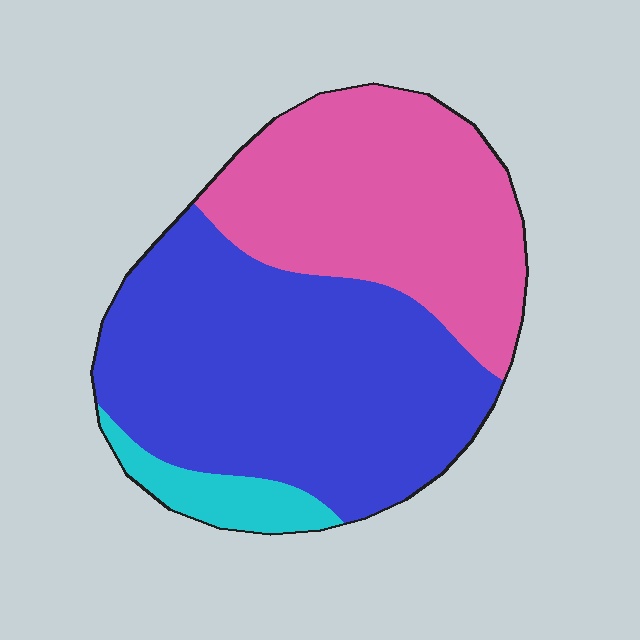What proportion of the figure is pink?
Pink covers about 40% of the figure.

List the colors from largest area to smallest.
From largest to smallest: blue, pink, cyan.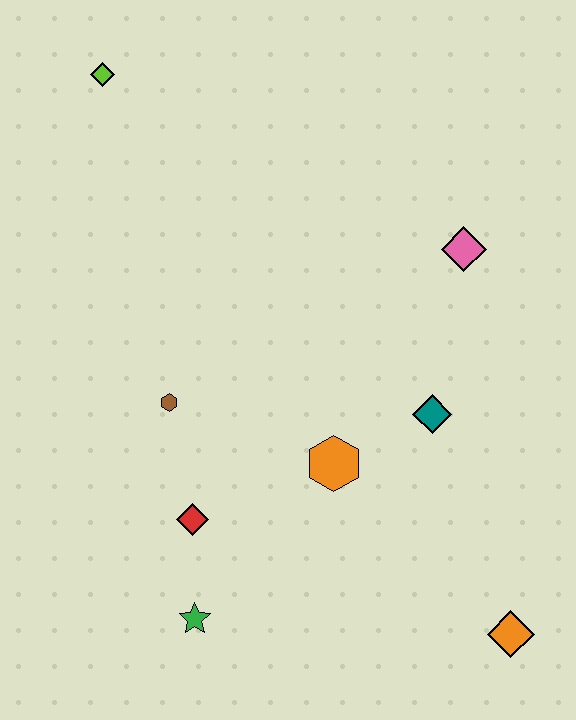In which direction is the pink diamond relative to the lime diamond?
The pink diamond is to the right of the lime diamond.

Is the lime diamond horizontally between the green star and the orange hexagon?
No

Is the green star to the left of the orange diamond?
Yes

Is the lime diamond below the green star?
No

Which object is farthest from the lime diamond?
The orange diamond is farthest from the lime diamond.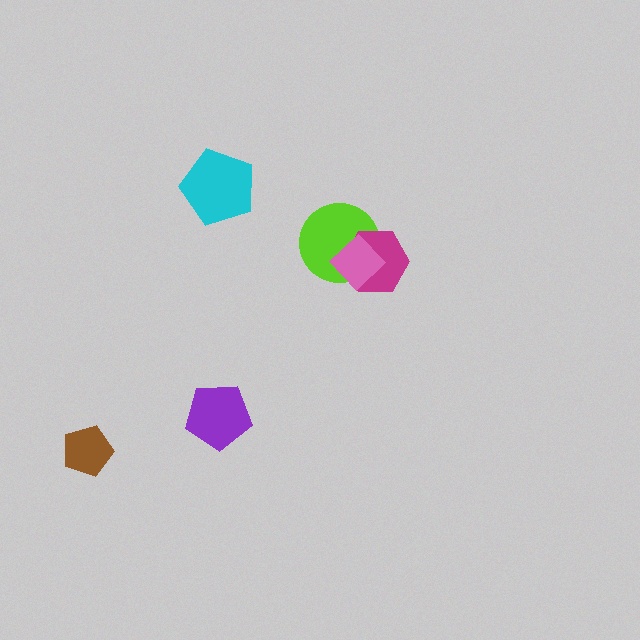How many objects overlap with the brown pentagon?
0 objects overlap with the brown pentagon.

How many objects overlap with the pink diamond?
2 objects overlap with the pink diamond.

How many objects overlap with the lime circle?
2 objects overlap with the lime circle.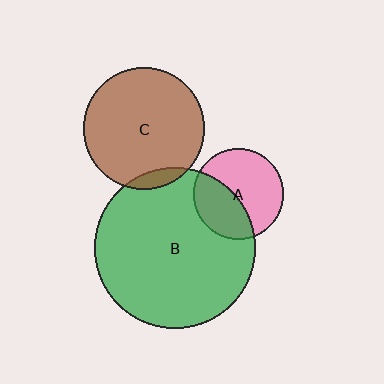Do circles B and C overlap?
Yes.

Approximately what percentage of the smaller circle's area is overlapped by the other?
Approximately 5%.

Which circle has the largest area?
Circle B (green).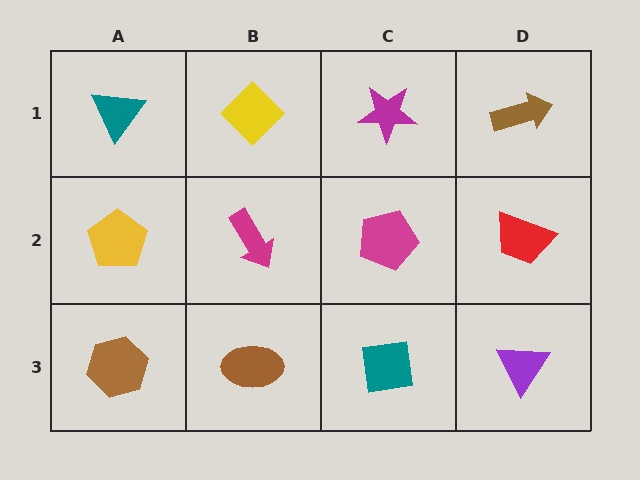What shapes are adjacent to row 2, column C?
A magenta star (row 1, column C), a teal square (row 3, column C), a magenta arrow (row 2, column B), a red trapezoid (row 2, column D).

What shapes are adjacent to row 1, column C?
A magenta pentagon (row 2, column C), a yellow diamond (row 1, column B), a brown arrow (row 1, column D).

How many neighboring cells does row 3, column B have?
3.